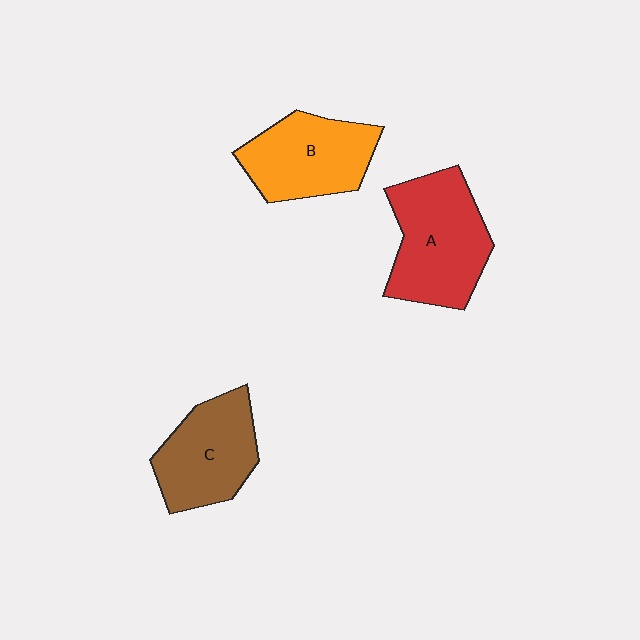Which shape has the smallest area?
Shape C (brown).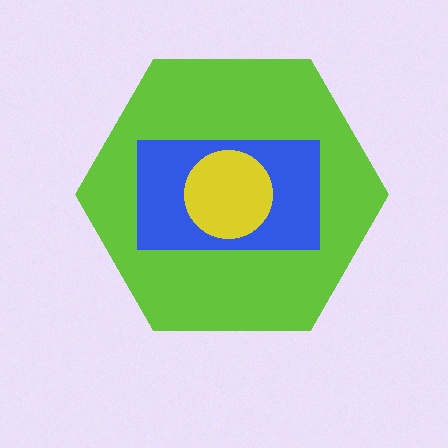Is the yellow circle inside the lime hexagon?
Yes.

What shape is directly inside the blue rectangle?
The yellow circle.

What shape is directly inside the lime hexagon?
The blue rectangle.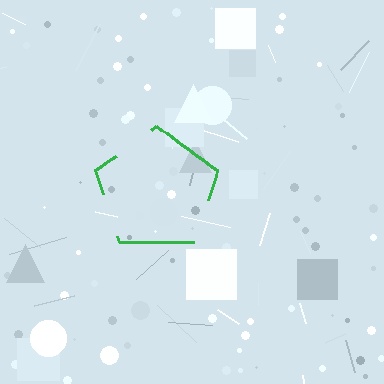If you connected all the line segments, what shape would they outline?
They would outline a pentagon.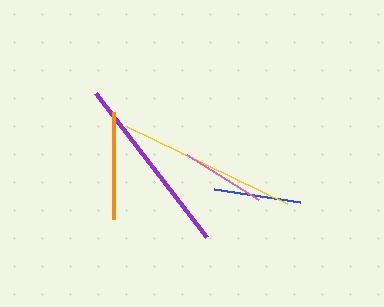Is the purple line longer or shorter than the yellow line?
The purple line is longer than the yellow line.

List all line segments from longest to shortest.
From longest to shortest: purple, yellow, orange, blue, pink.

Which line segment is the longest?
The purple line is the longest at approximately 181 pixels.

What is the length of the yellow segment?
The yellow segment is approximately 177 pixels long.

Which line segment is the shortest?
The pink line is the shortest at approximately 85 pixels.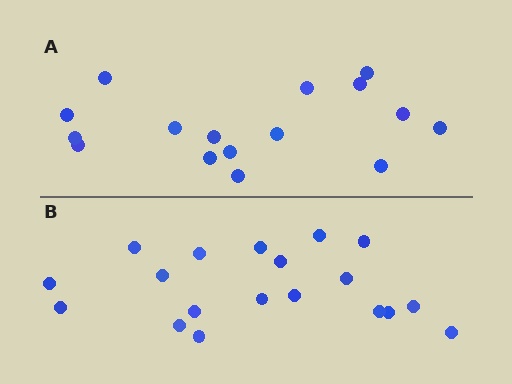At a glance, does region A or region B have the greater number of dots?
Region B (the bottom region) has more dots.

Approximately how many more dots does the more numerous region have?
Region B has just a few more — roughly 2 or 3 more dots than region A.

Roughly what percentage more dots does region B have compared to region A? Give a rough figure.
About 20% more.